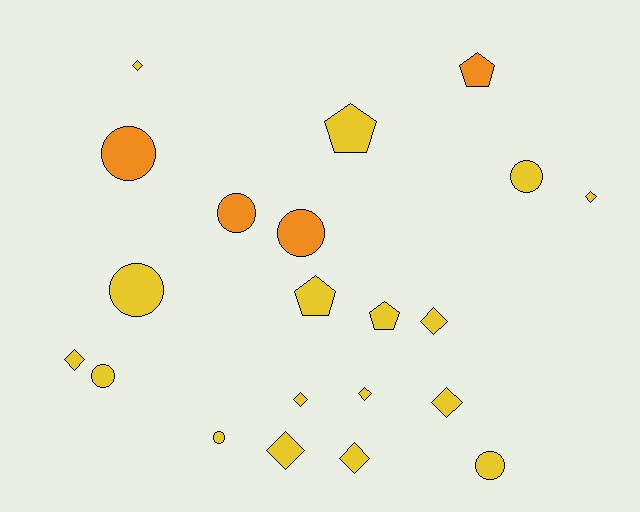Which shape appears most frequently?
Diamond, with 9 objects.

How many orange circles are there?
There are 3 orange circles.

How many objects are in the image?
There are 21 objects.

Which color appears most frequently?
Yellow, with 17 objects.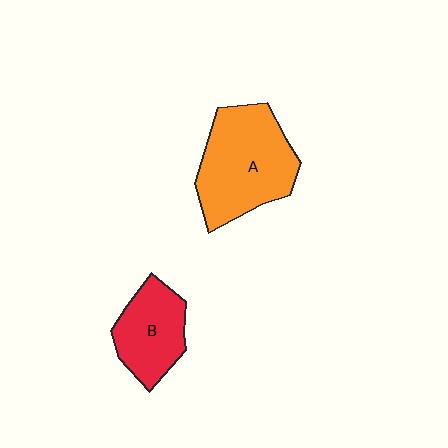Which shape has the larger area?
Shape A (orange).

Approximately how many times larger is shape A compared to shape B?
Approximately 1.6 times.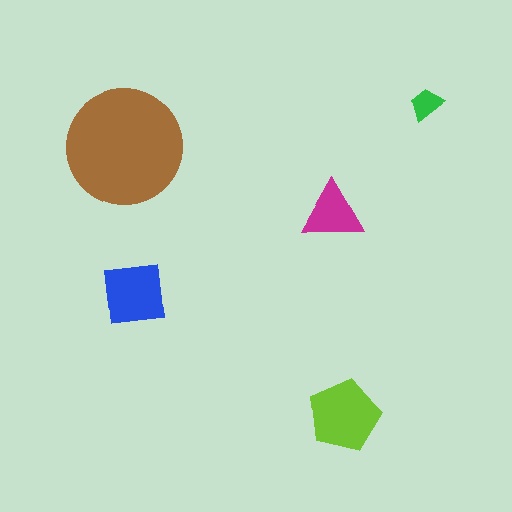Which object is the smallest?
The green trapezoid.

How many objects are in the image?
There are 5 objects in the image.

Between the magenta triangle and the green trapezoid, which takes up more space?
The magenta triangle.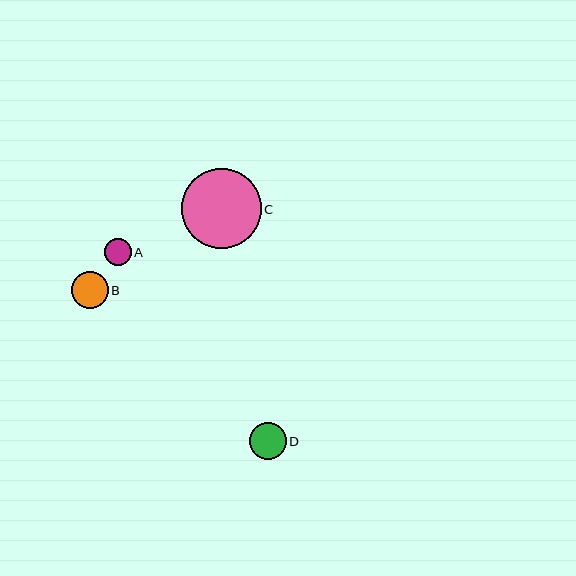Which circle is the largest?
Circle C is the largest with a size of approximately 80 pixels.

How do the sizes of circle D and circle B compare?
Circle D and circle B are approximately the same size.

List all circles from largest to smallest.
From largest to smallest: C, D, B, A.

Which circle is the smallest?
Circle A is the smallest with a size of approximately 27 pixels.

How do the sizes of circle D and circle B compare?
Circle D and circle B are approximately the same size.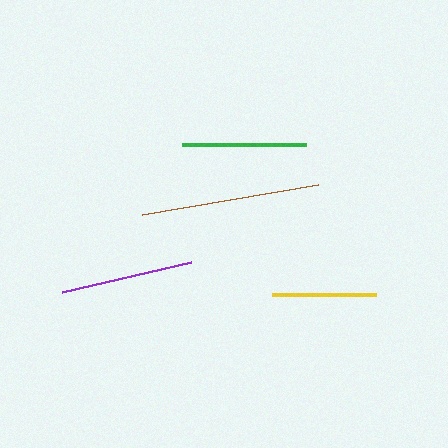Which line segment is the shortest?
The yellow line is the shortest at approximately 104 pixels.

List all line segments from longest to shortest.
From longest to shortest: brown, purple, green, yellow.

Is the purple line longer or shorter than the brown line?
The brown line is longer than the purple line.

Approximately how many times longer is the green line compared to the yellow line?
The green line is approximately 1.2 times the length of the yellow line.